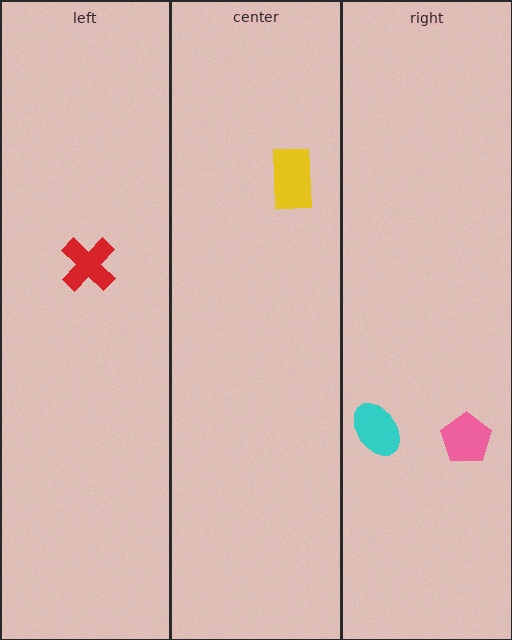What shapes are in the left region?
The red cross.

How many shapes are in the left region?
1.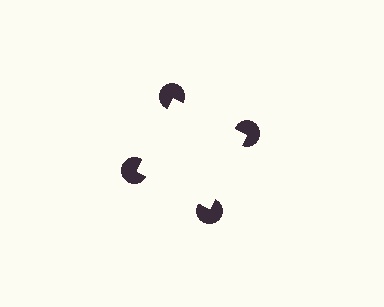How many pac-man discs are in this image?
There are 4 — one at each vertex of the illusory square.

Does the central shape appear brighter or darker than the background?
It typically appears slightly brighter than the background, even though no actual brightness change is drawn.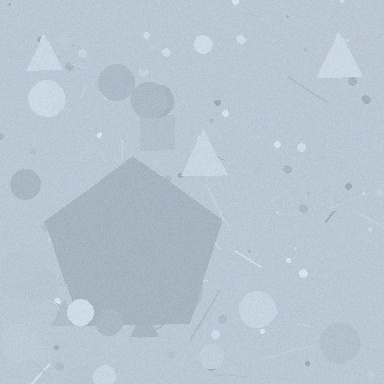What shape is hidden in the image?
A pentagon is hidden in the image.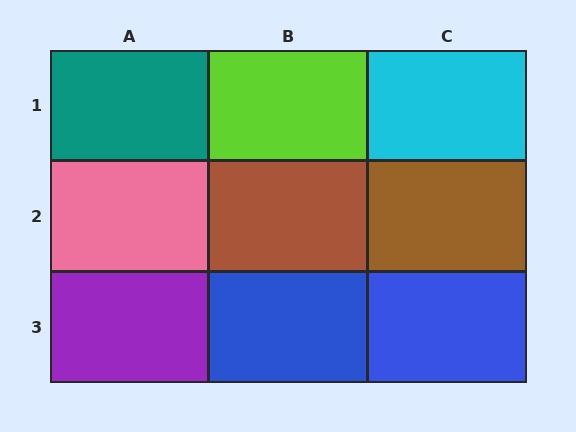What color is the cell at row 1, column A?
Teal.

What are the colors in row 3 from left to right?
Purple, blue, blue.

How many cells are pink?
1 cell is pink.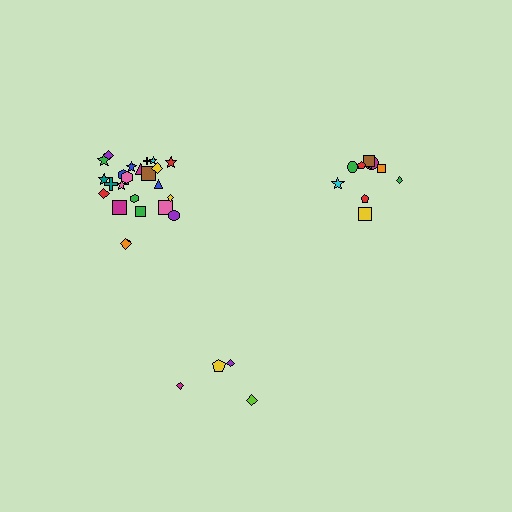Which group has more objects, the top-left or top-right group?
The top-left group.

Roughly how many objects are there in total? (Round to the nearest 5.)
Roughly 40 objects in total.